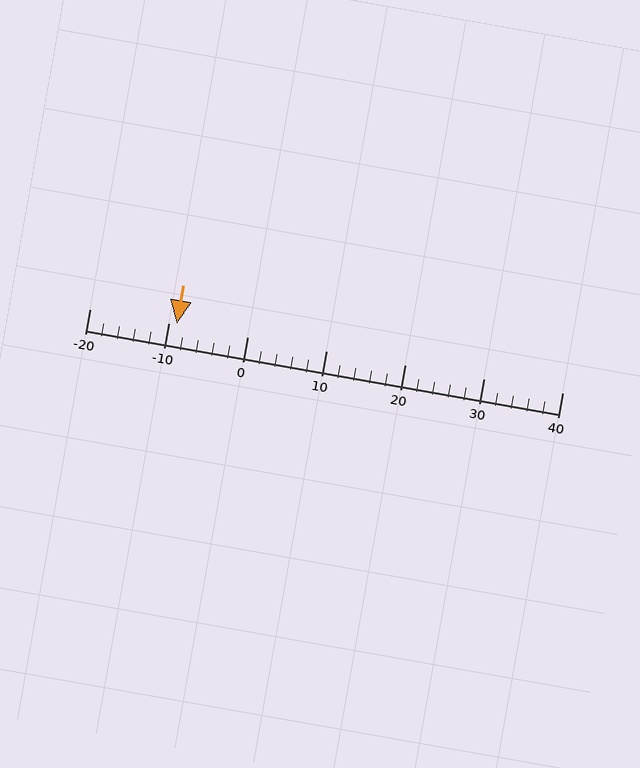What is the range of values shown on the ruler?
The ruler shows values from -20 to 40.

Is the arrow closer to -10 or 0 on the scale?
The arrow is closer to -10.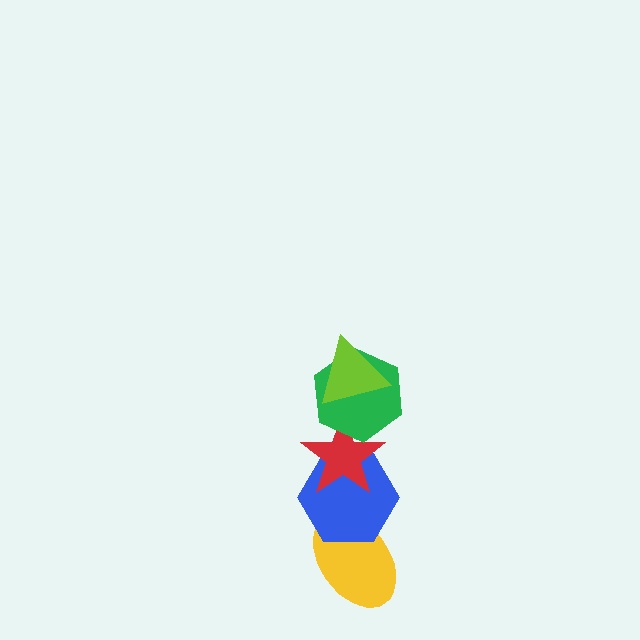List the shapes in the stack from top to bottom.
From top to bottom: the lime triangle, the green hexagon, the red star, the blue hexagon, the yellow ellipse.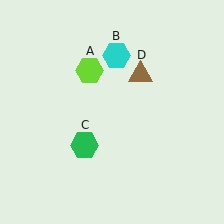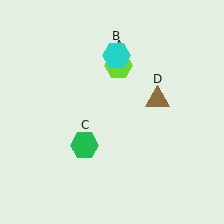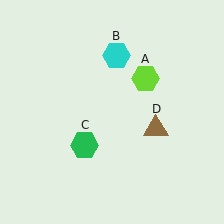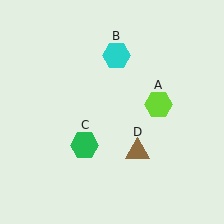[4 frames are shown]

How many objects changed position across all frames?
2 objects changed position: lime hexagon (object A), brown triangle (object D).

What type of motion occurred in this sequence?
The lime hexagon (object A), brown triangle (object D) rotated clockwise around the center of the scene.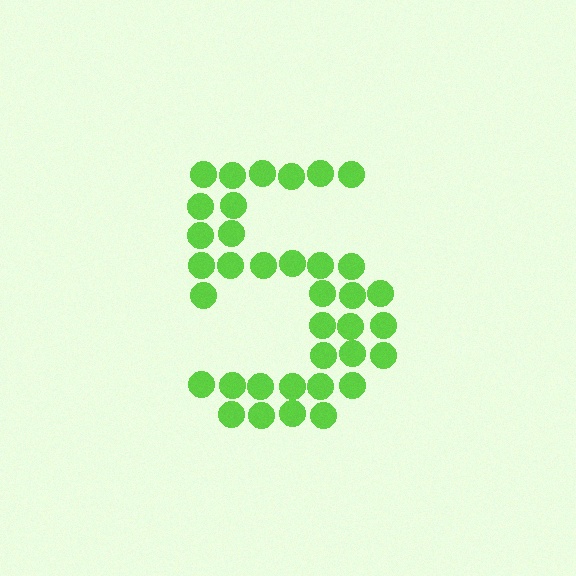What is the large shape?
The large shape is the digit 5.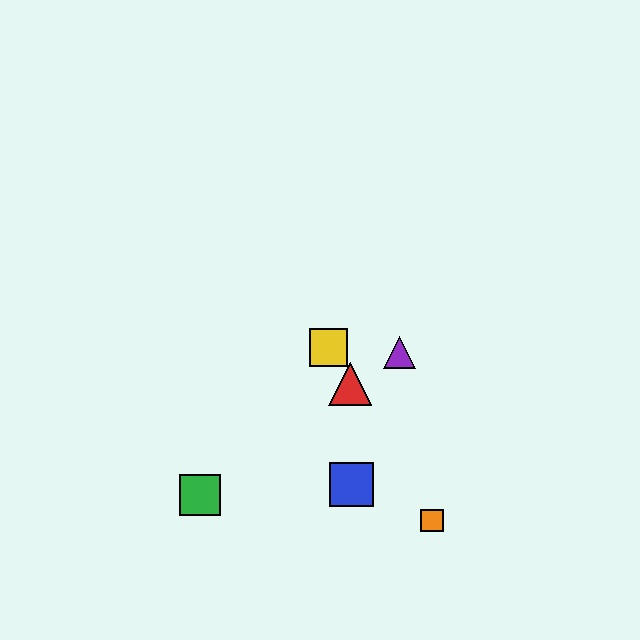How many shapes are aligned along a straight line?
3 shapes (the red triangle, the yellow square, the orange square) are aligned along a straight line.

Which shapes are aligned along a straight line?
The red triangle, the yellow square, the orange square are aligned along a straight line.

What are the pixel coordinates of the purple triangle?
The purple triangle is at (399, 352).